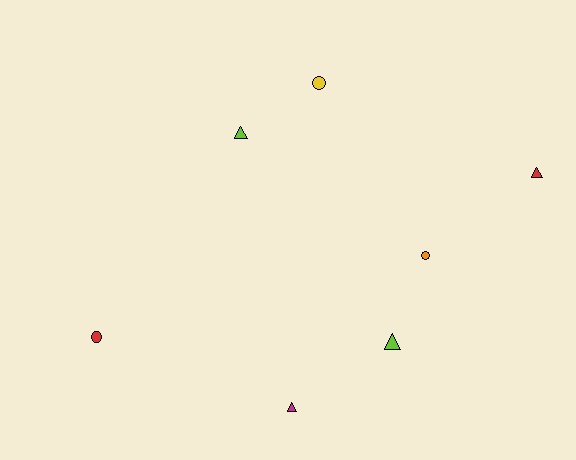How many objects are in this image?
There are 7 objects.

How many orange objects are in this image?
There is 1 orange object.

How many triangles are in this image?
There are 4 triangles.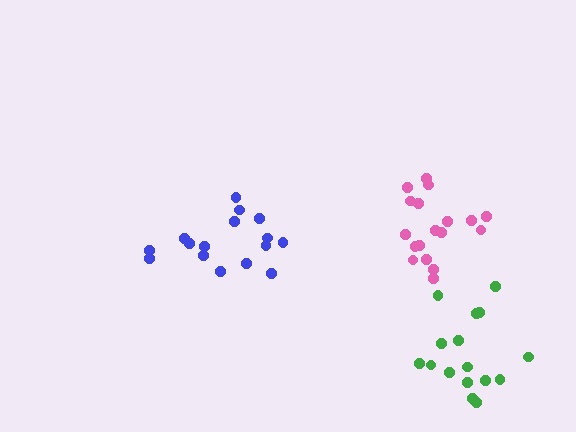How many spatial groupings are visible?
There are 3 spatial groupings.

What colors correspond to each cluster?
The clusters are colored: pink, green, blue.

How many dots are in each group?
Group 1: 18 dots, Group 2: 16 dots, Group 3: 16 dots (50 total).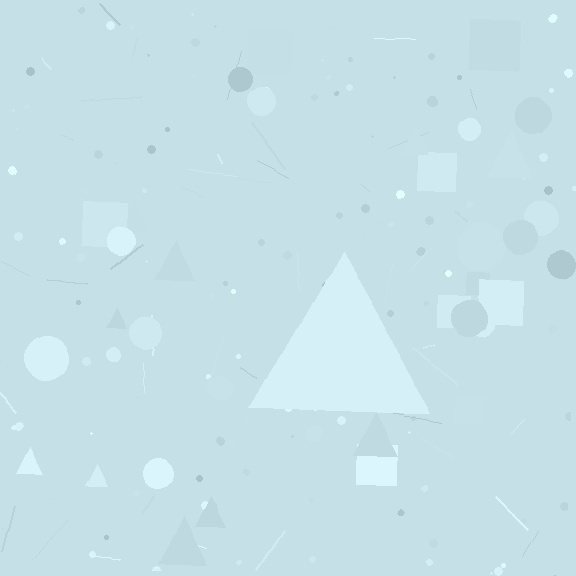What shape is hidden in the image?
A triangle is hidden in the image.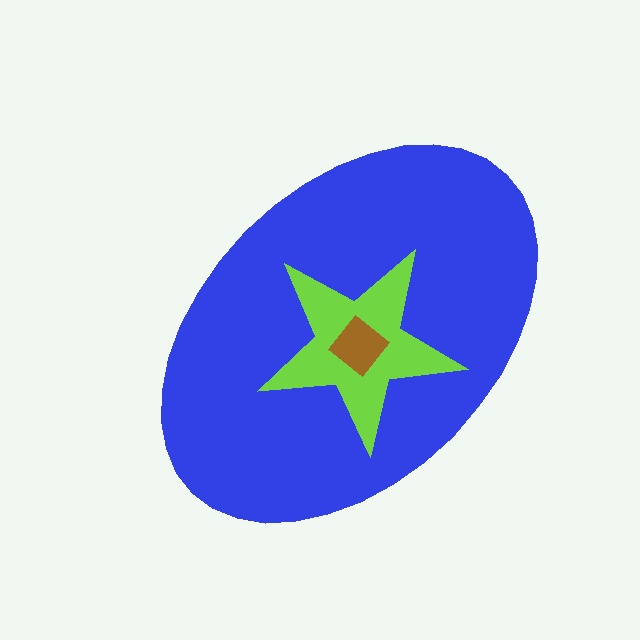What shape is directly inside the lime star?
The brown diamond.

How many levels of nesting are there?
3.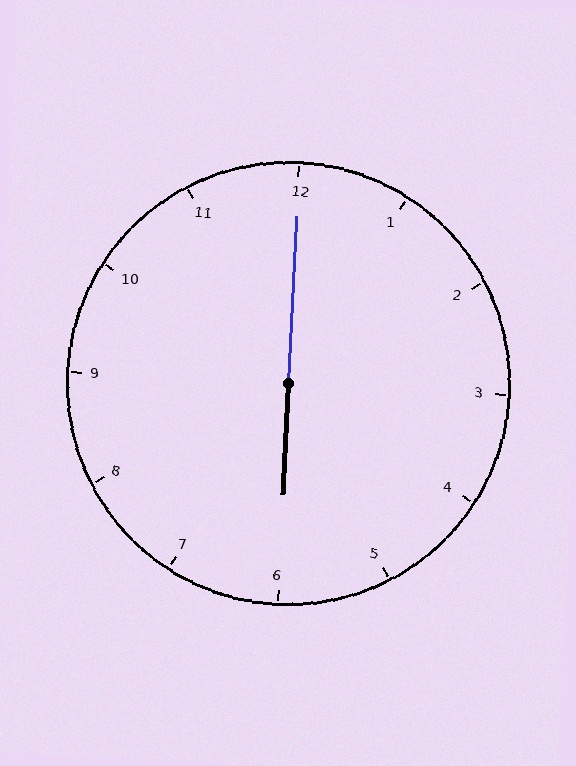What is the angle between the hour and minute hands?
Approximately 180 degrees.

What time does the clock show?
6:00.